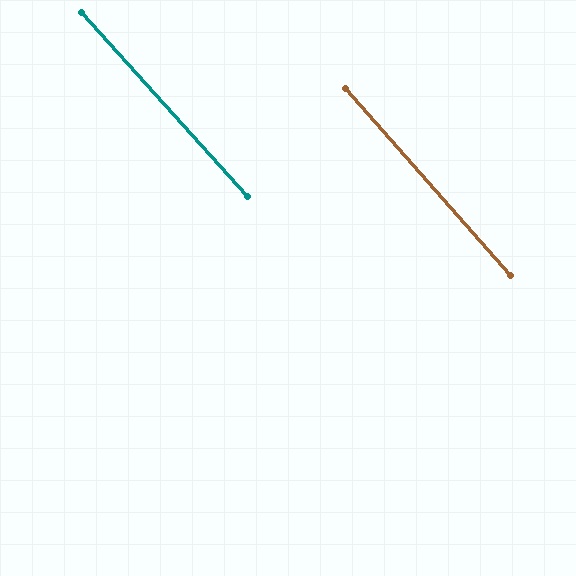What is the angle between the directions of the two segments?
Approximately 0 degrees.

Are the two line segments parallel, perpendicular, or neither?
Parallel — their directions differ by only 0.4°.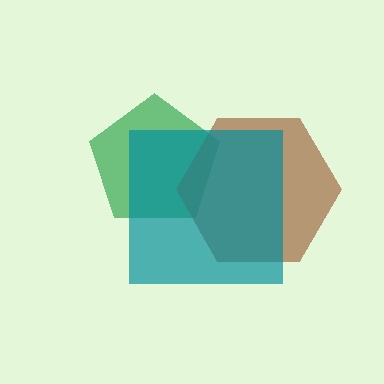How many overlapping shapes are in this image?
There are 3 overlapping shapes in the image.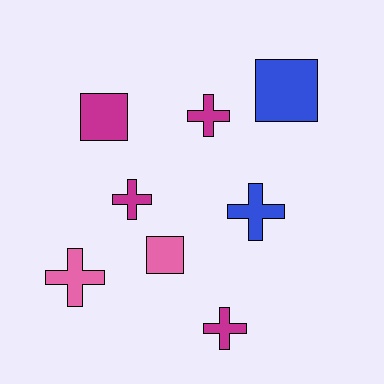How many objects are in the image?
There are 8 objects.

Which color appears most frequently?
Magenta, with 4 objects.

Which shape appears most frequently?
Cross, with 5 objects.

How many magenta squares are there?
There is 1 magenta square.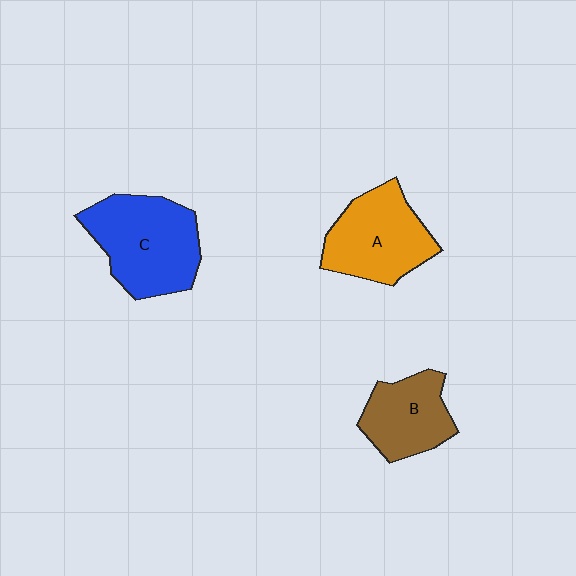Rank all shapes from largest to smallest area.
From largest to smallest: C (blue), A (orange), B (brown).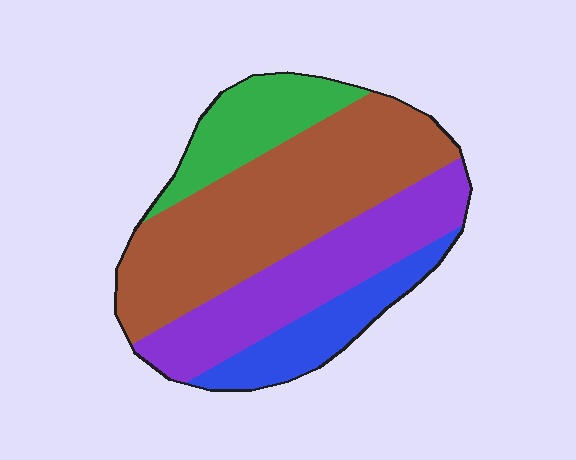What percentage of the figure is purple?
Purple takes up about one quarter (1/4) of the figure.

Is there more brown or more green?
Brown.